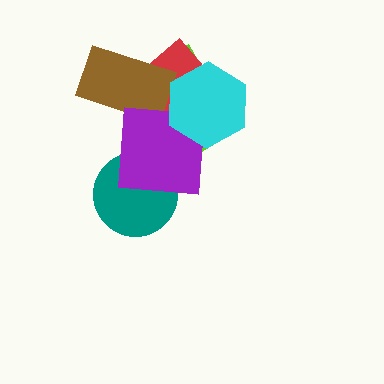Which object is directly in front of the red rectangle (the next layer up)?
The brown rectangle is directly in front of the red rectangle.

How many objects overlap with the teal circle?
1 object overlaps with the teal circle.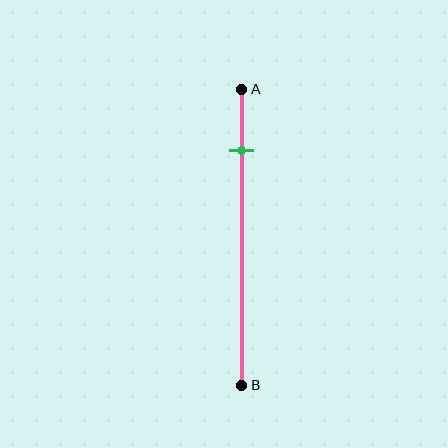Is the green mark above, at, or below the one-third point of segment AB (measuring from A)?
The green mark is above the one-third point of segment AB.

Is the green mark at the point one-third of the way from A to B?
No, the mark is at about 20% from A, not at the 33% one-third point.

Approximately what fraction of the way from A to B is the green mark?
The green mark is approximately 20% of the way from A to B.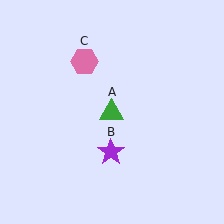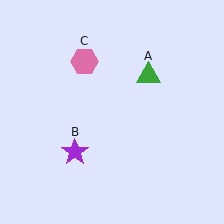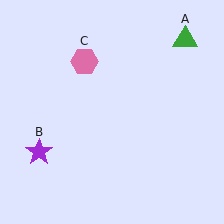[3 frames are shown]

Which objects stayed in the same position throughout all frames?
Pink hexagon (object C) remained stationary.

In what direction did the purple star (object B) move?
The purple star (object B) moved left.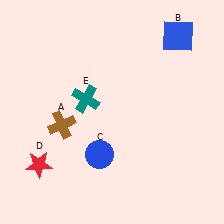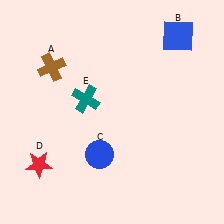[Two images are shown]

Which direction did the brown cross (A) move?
The brown cross (A) moved up.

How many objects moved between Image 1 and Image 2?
1 object moved between the two images.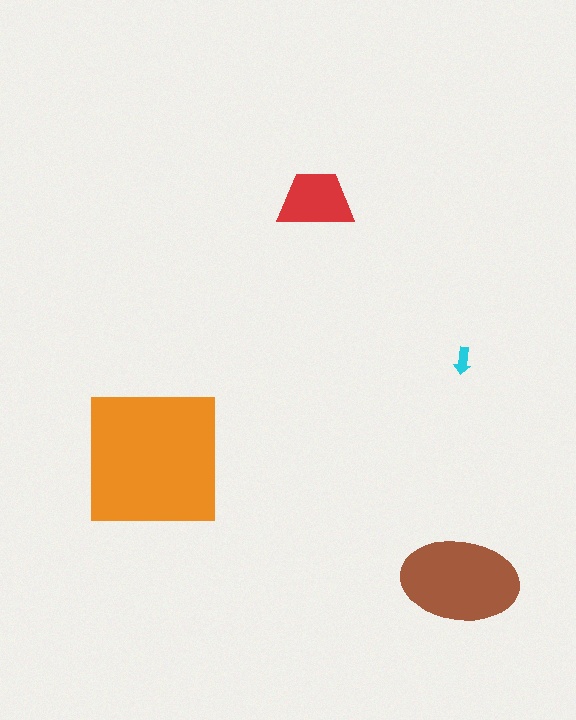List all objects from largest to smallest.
The orange square, the brown ellipse, the red trapezoid, the cyan arrow.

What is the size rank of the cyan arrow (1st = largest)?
4th.